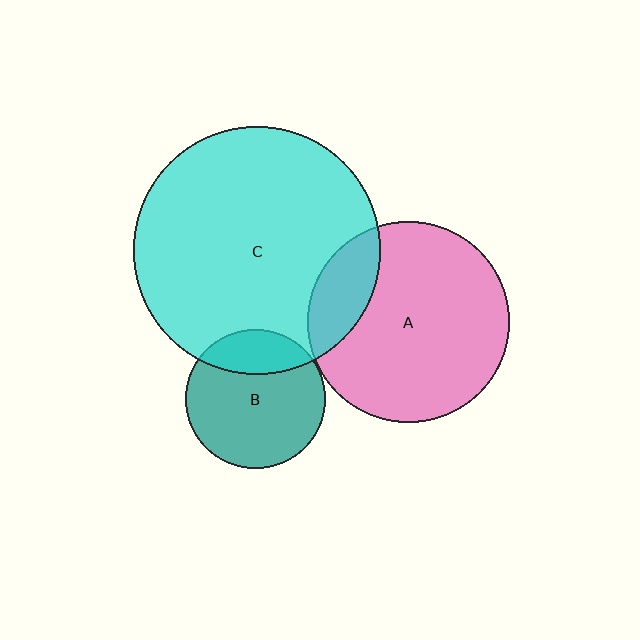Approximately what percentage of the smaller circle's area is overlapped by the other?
Approximately 25%.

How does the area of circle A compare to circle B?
Approximately 2.1 times.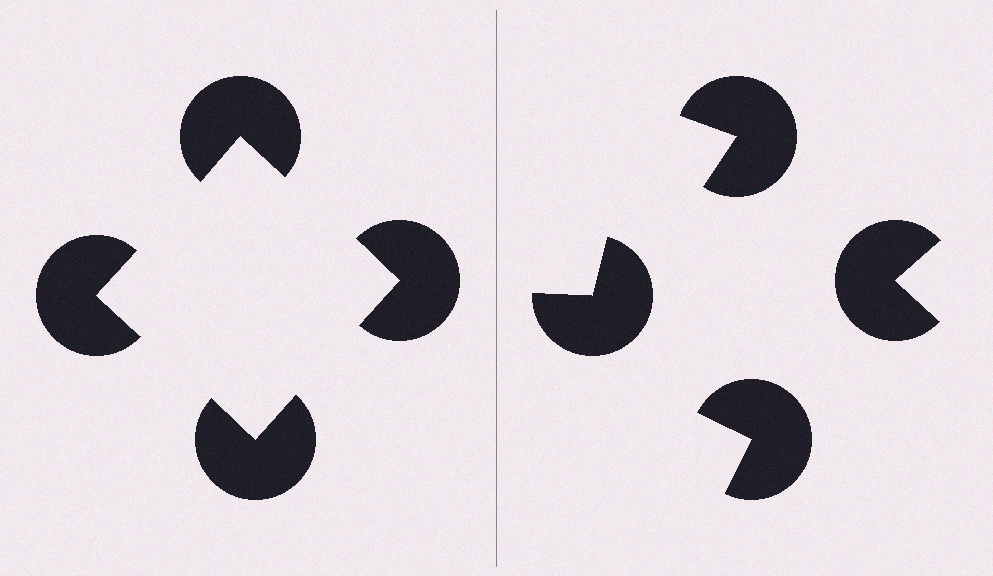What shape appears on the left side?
An illusory square.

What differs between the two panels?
The pac-man discs are positioned identically on both sides; only the wedge orientations differ. On the left they align to a square; on the right they are misaligned.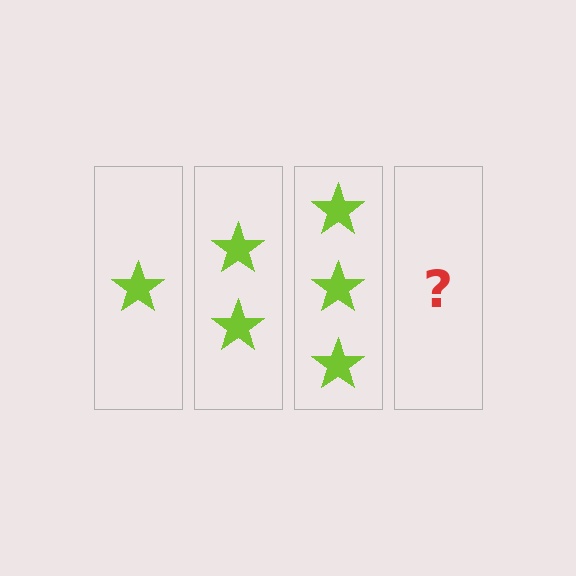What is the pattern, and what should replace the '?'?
The pattern is that each step adds one more star. The '?' should be 4 stars.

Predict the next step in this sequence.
The next step is 4 stars.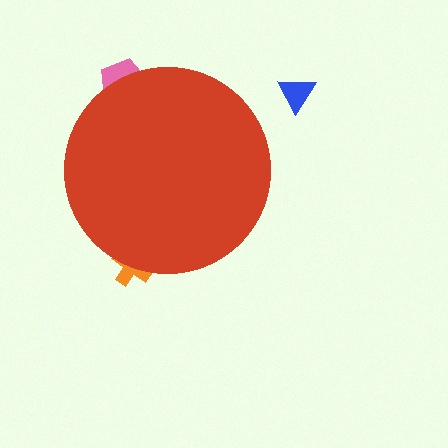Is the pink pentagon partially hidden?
Yes, the pink pentagon is partially hidden behind the red circle.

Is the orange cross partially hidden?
Yes, the orange cross is partially hidden behind the red circle.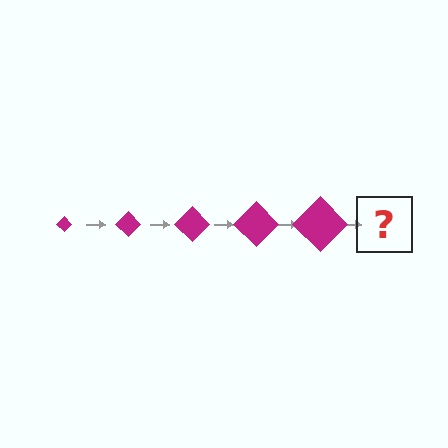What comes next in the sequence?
The next element should be a magenta diamond, larger than the previous one.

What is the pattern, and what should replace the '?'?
The pattern is that the diamond gets progressively larger each step. The '?' should be a magenta diamond, larger than the previous one.